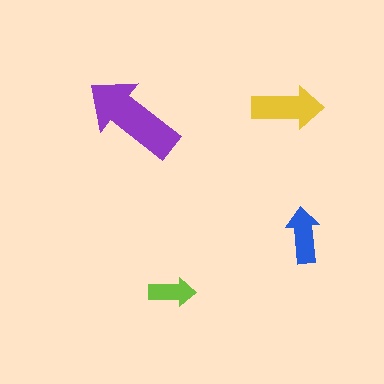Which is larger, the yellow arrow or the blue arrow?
The yellow one.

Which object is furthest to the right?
The blue arrow is rightmost.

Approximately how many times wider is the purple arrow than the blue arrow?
About 2 times wider.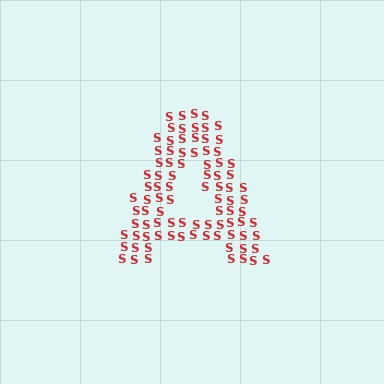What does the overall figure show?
The overall figure shows the letter A.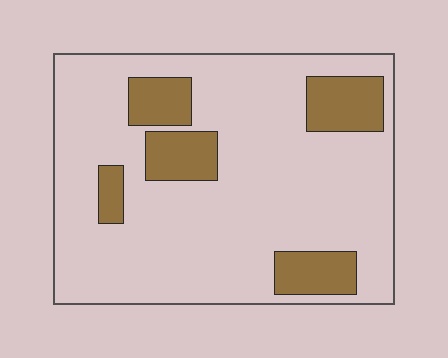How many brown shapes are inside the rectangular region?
5.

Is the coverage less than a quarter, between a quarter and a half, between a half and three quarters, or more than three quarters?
Less than a quarter.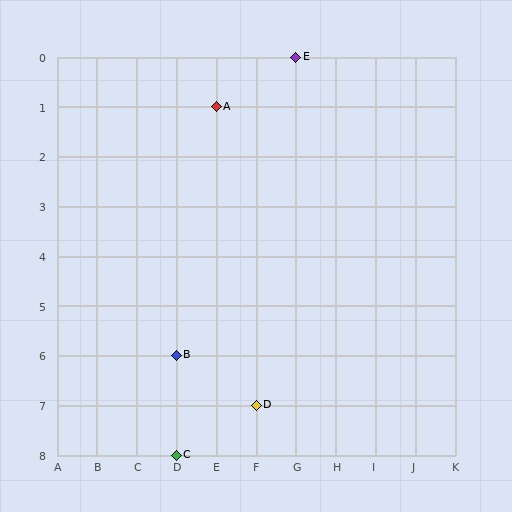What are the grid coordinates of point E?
Point E is at grid coordinates (G, 0).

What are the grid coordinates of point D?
Point D is at grid coordinates (F, 7).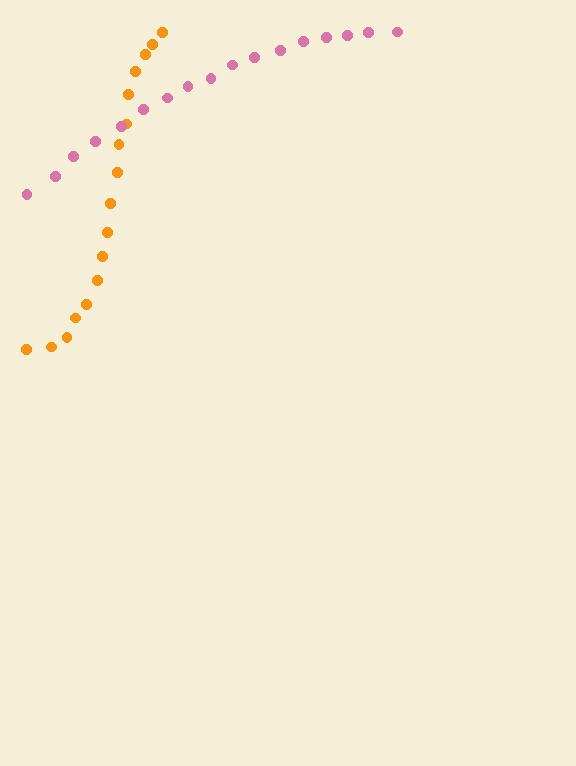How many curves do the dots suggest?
There are 2 distinct paths.